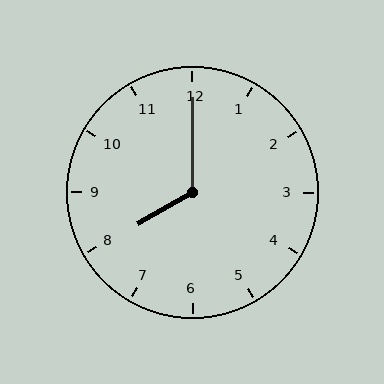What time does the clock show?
8:00.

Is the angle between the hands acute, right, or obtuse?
It is obtuse.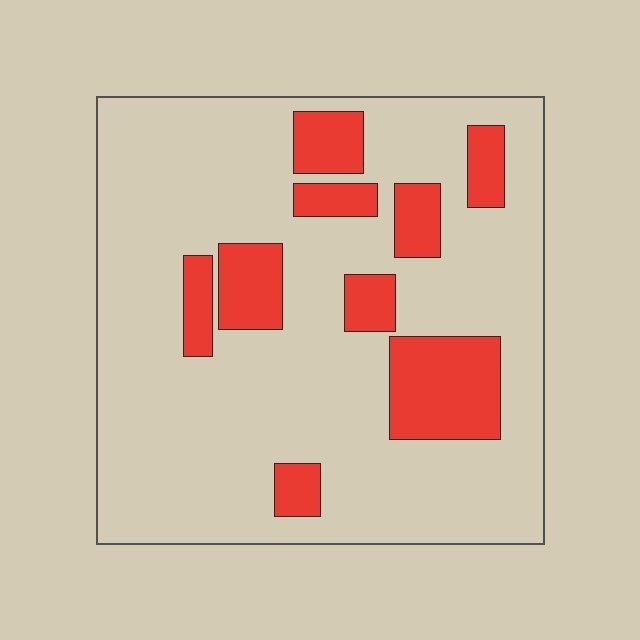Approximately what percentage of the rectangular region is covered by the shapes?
Approximately 20%.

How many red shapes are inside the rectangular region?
9.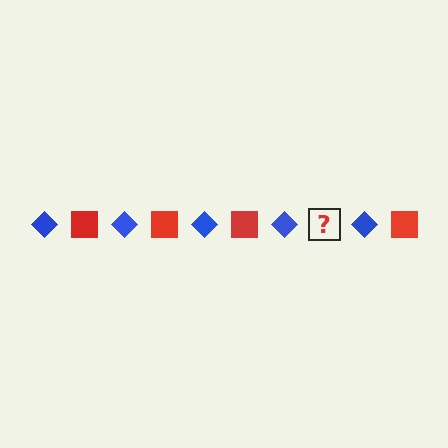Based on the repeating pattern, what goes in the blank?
The blank should be a red square.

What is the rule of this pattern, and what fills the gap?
The rule is that the pattern alternates between blue diamond and red square. The gap should be filled with a red square.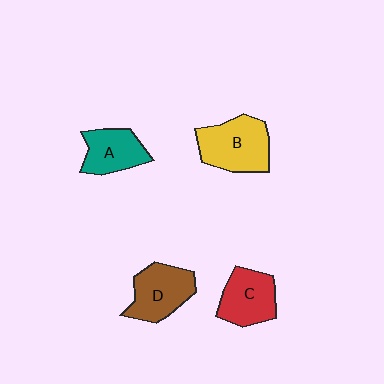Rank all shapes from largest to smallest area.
From largest to smallest: B (yellow), D (brown), C (red), A (teal).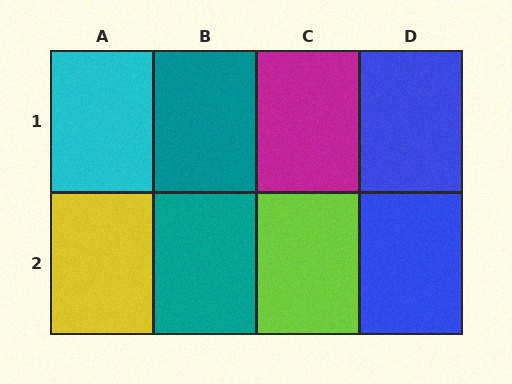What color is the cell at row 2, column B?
Teal.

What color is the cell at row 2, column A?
Yellow.